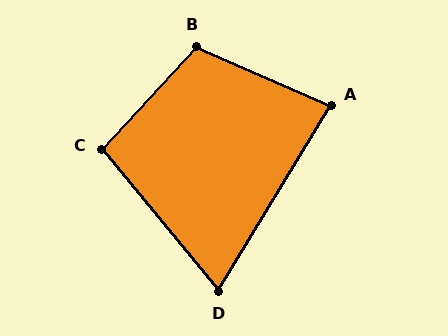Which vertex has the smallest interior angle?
D, at approximately 71 degrees.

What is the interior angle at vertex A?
Approximately 83 degrees (acute).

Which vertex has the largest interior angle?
B, at approximately 109 degrees.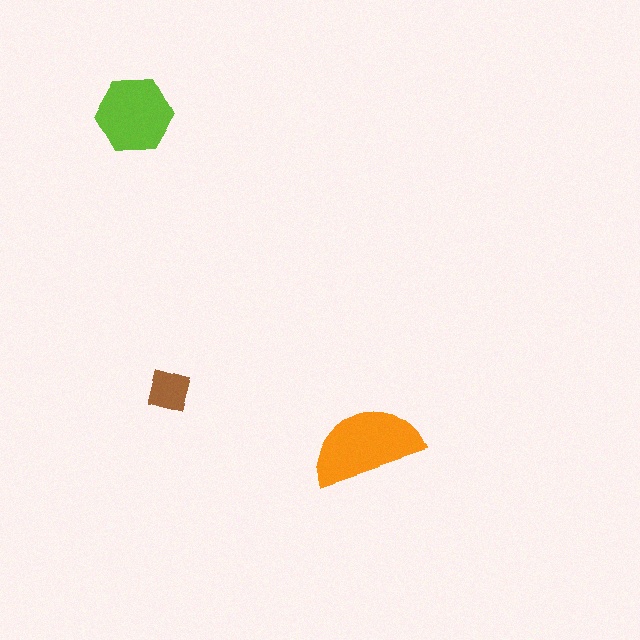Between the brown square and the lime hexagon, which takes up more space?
The lime hexagon.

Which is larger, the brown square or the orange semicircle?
The orange semicircle.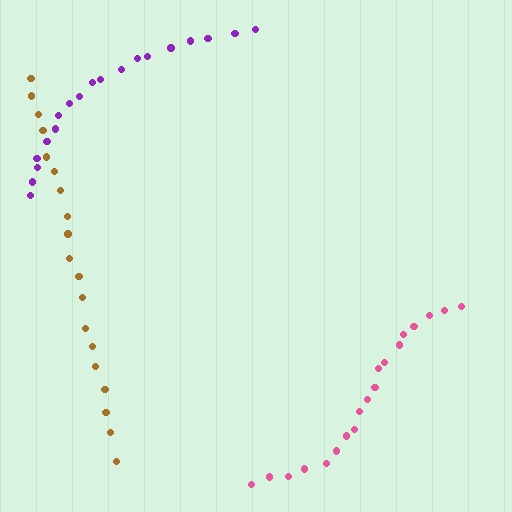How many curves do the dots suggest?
There are 3 distinct paths.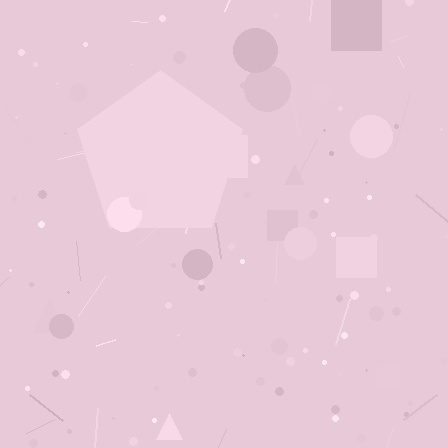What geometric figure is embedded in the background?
A pentagon is embedded in the background.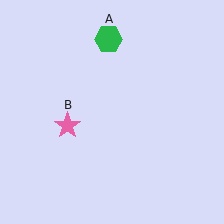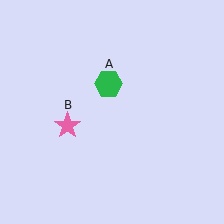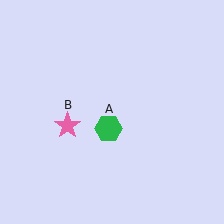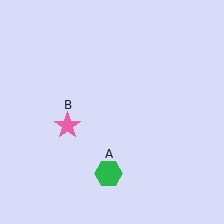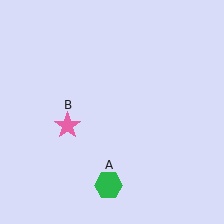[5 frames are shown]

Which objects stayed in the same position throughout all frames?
Pink star (object B) remained stationary.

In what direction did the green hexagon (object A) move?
The green hexagon (object A) moved down.